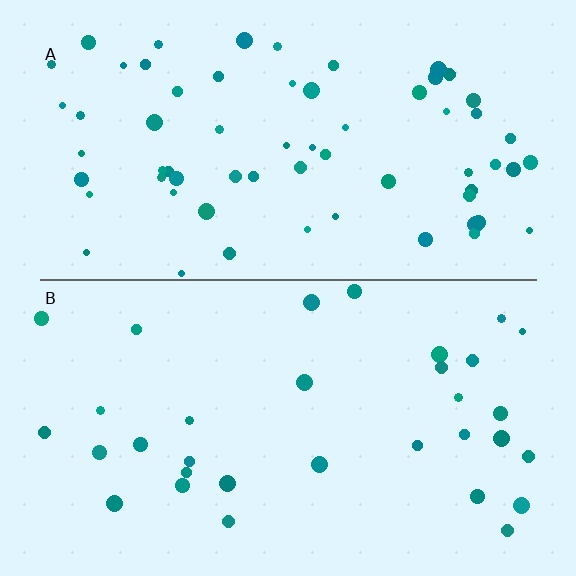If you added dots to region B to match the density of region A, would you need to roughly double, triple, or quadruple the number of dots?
Approximately double.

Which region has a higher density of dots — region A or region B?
A (the top).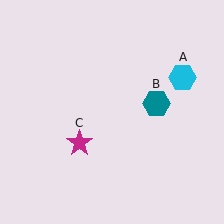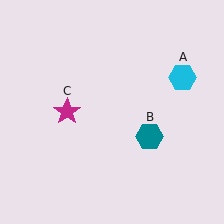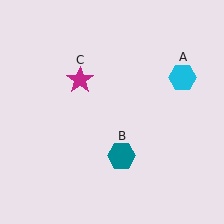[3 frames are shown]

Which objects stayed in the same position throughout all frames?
Cyan hexagon (object A) remained stationary.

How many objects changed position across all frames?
2 objects changed position: teal hexagon (object B), magenta star (object C).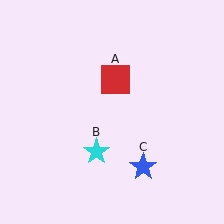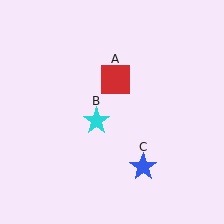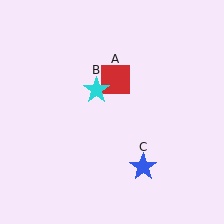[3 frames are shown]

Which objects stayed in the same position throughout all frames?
Red square (object A) and blue star (object C) remained stationary.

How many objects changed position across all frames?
1 object changed position: cyan star (object B).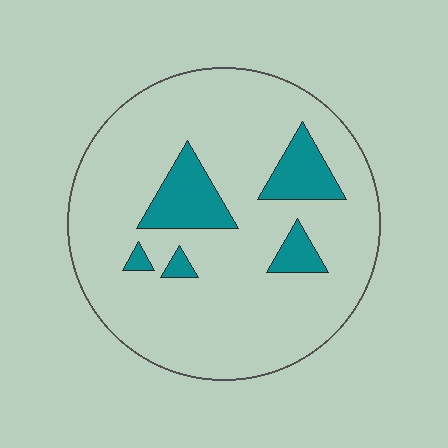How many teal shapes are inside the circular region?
5.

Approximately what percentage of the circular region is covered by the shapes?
Approximately 15%.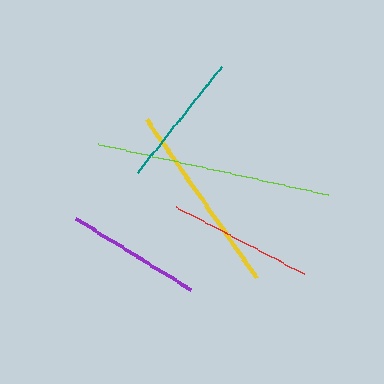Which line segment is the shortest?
The teal line is the shortest at approximately 135 pixels.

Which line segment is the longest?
The lime line is the longest at approximately 236 pixels.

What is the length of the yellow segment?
The yellow segment is approximately 193 pixels long.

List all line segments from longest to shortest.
From longest to shortest: lime, yellow, red, purple, teal.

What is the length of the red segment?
The red segment is approximately 144 pixels long.